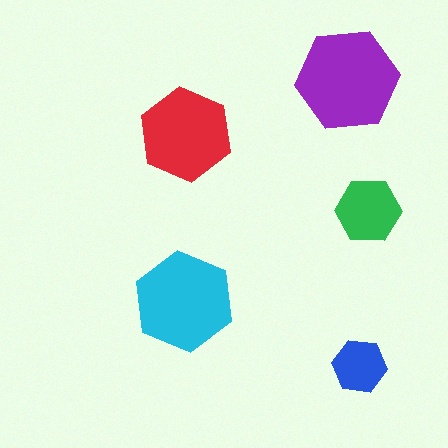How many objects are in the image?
There are 5 objects in the image.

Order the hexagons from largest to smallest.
the purple one, the cyan one, the red one, the green one, the blue one.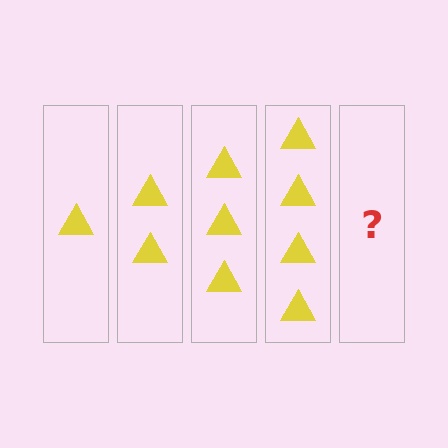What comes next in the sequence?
The next element should be 5 triangles.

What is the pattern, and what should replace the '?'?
The pattern is that each step adds one more triangle. The '?' should be 5 triangles.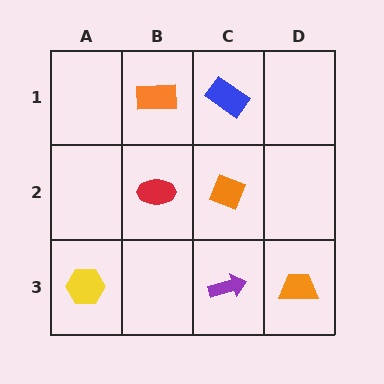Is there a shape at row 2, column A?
No, that cell is empty.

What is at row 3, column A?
A yellow hexagon.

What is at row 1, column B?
An orange rectangle.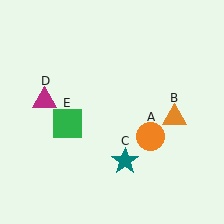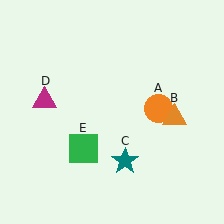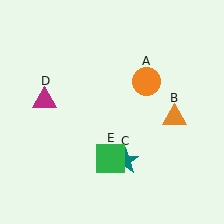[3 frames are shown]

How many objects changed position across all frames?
2 objects changed position: orange circle (object A), green square (object E).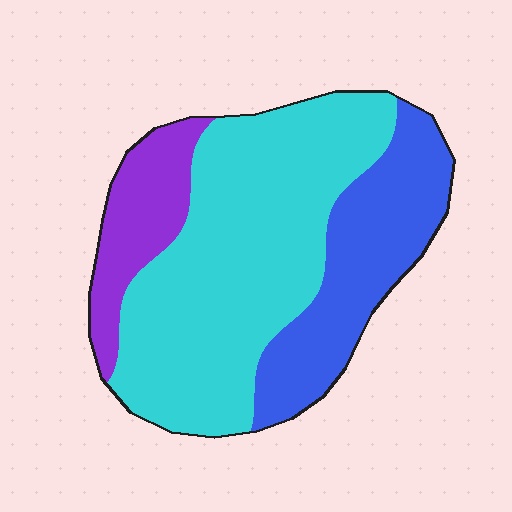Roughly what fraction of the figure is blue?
Blue covers 28% of the figure.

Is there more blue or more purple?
Blue.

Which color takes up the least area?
Purple, at roughly 15%.